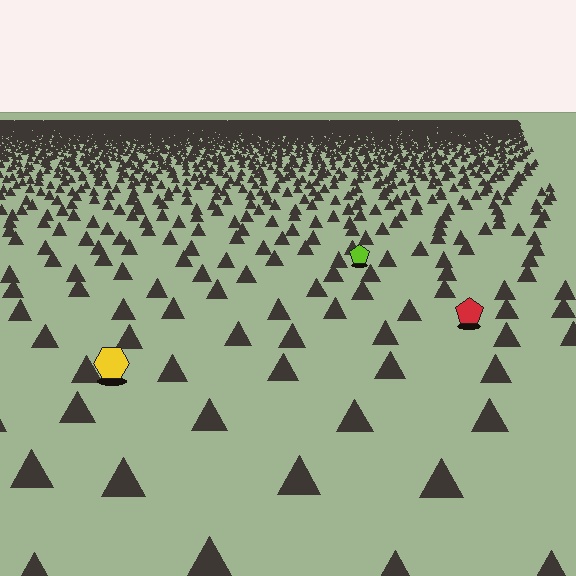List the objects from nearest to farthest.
From nearest to farthest: the yellow hexagon, the red pentagon, the lime pentagon.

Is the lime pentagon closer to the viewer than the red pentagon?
No. The red pentagon is closer — you can tell from the texture gradient: the ground texture is coarser near it.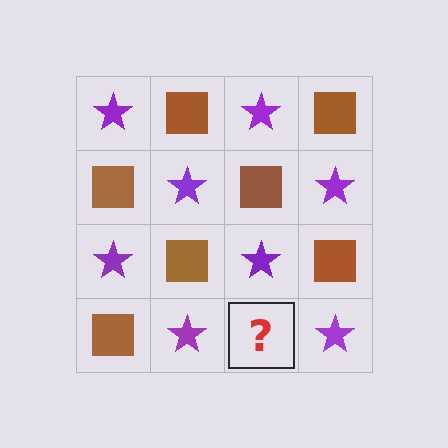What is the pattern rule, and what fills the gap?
The rule is that it alternates purple star and brown square in a checkerboard pattern. The gap should be filled with a brown square.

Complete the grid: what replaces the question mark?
The question mark should be replaced with a brown square.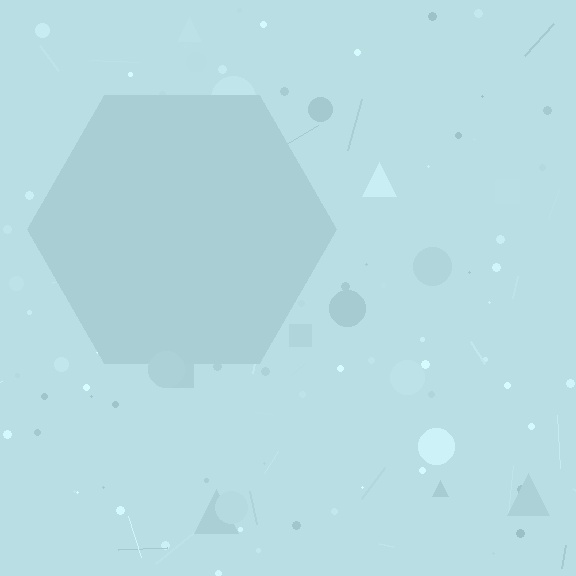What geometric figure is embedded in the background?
A hexagon is embedded in the background.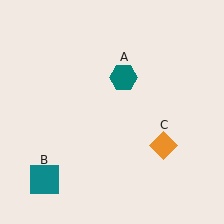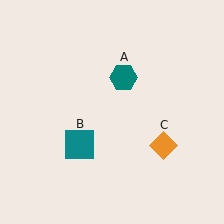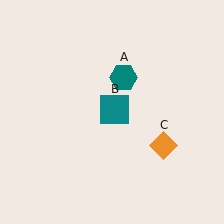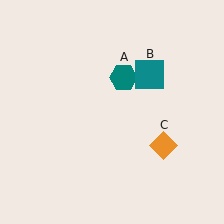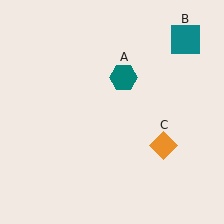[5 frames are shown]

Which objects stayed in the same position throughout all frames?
Teal hexagon (object A) and orange diamond (object C) remained stationary.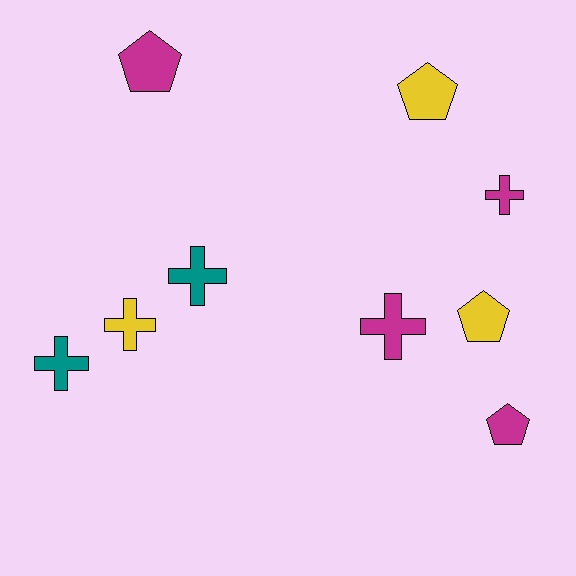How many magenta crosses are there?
There are 2 magenta crosses.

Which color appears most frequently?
Magenta, with 4 objects.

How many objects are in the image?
There are 9 objects.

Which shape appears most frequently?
Cross, with 5 objects.